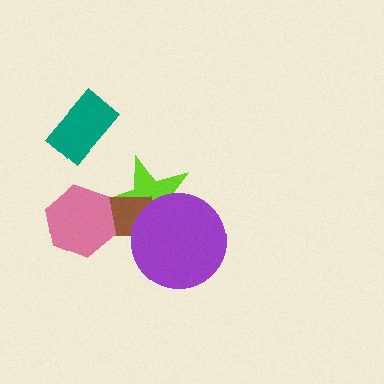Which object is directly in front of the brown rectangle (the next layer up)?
The pink hexagon is directly in front of the brown rectangle.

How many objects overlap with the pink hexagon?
2 objects overlap with the pink hexagon.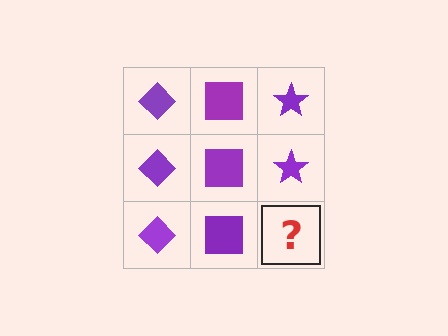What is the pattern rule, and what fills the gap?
The rule is that each column has a consistent shape. The gap should be filled with a purple star.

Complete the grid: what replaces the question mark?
The question mark should be replaced with a purple star.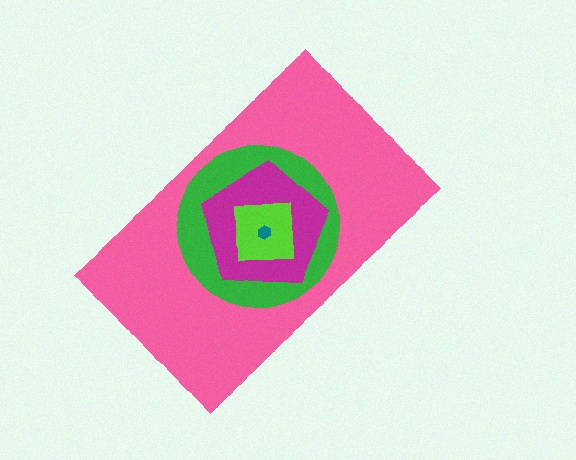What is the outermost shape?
The pink rectangle.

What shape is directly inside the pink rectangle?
The green circle.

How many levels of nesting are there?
5.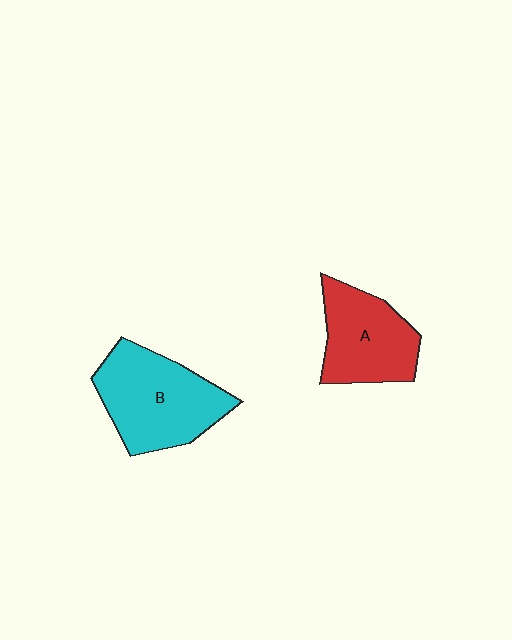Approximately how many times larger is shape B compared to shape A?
Approximately 1.3 times.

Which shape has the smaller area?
Shape A (red).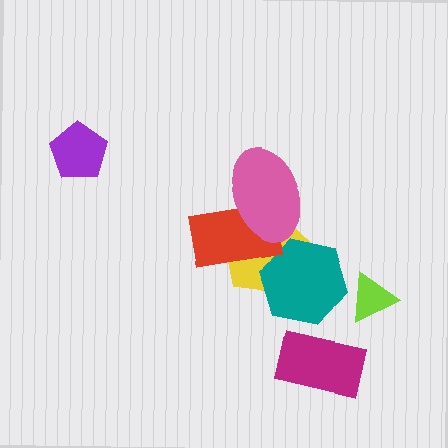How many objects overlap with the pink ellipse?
2 objects overlap with the pink ellipse.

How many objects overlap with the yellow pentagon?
3 objects overlap with the yellow pentagon.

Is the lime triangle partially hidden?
No, no other shape covers it.